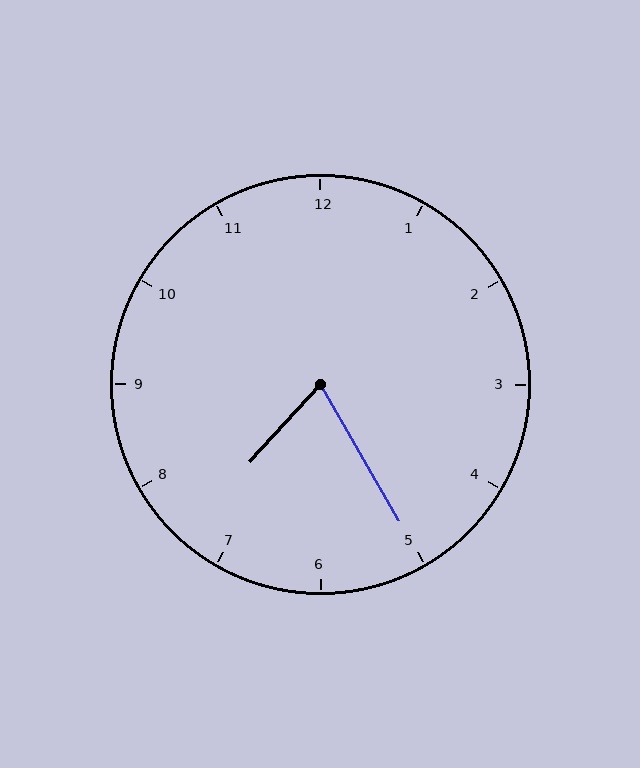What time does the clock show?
7:25.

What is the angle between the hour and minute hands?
Approximately 72 degrees.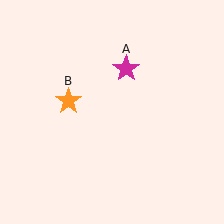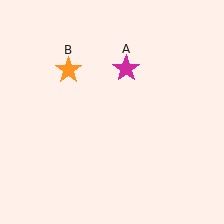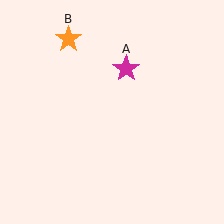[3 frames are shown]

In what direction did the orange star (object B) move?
The orange star (object B) moved up.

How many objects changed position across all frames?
1 object changed position: orange star (object B).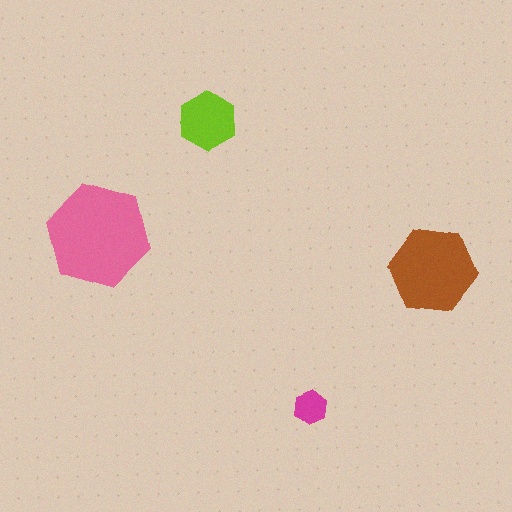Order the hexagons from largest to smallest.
the pink one, the brown one, the lime one, the magenta one.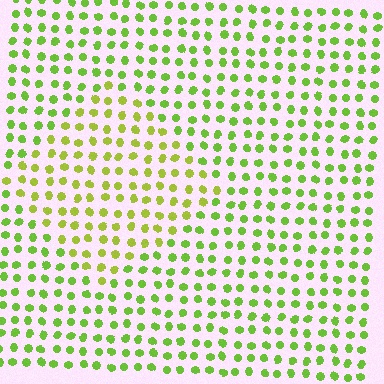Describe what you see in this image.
The image is filled with small lime elements in a uniform arrangement. A diamond-shaped region is visible where the elements are tinted to a slightly different hue, forming a subtle color boundary.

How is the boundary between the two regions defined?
The boundary is defined purely by a slight shift in hue (about 23 degrees). Spacing, size, and orientation are identical on both sides.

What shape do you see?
I see a diamond.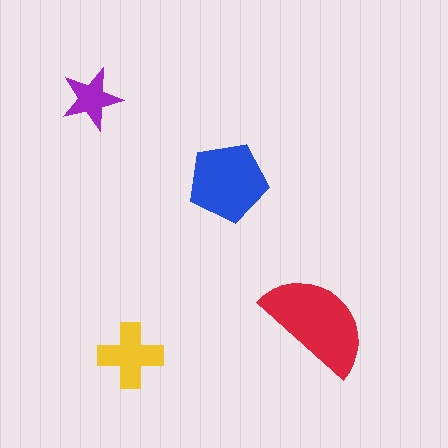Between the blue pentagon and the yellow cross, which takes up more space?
The blue pentagon.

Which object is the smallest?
The purple star.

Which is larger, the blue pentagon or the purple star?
The blue pentagon.